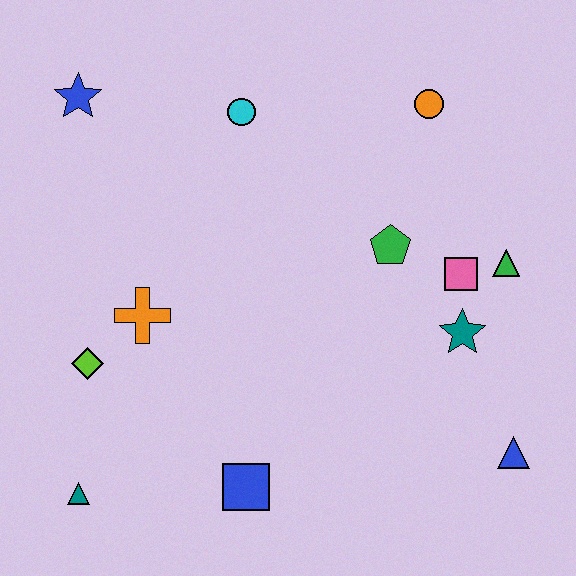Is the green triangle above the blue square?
Yes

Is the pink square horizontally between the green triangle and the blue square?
Yes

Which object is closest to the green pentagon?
The pink square is closest to the green pentagon.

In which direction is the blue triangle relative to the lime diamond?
The blue triangle is to the right of the lime diamond.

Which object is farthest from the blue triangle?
The blue star is farthest from the blue triangle.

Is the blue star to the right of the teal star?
No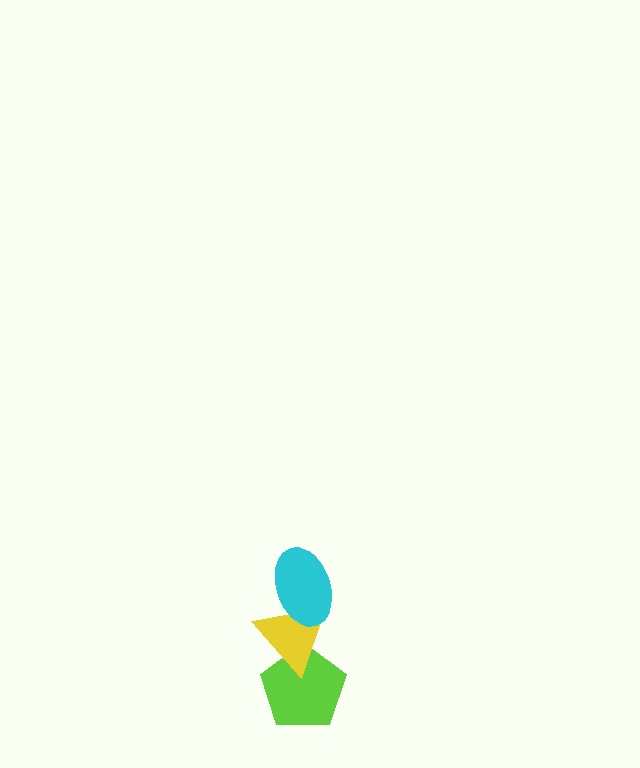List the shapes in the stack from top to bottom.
From top to bottom: the cyan ellipse, the yellow triangle, the lime pentagon.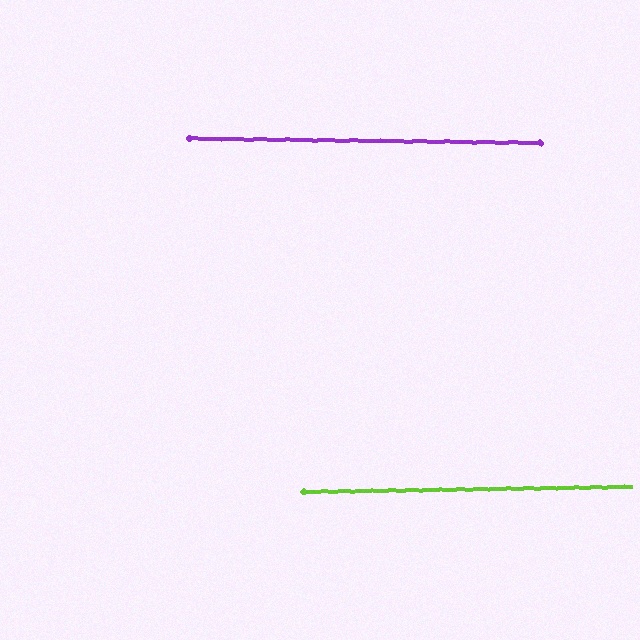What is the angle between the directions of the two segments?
Approximately 2 degrees.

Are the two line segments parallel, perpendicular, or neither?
Parallel — their directions differ by only 1.5°.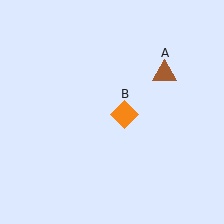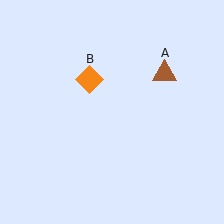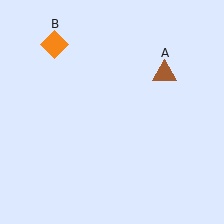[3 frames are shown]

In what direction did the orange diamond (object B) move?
The orange diamond (object B) moved up and to the left.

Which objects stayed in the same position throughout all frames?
Brown triangle (object A) remained stationary.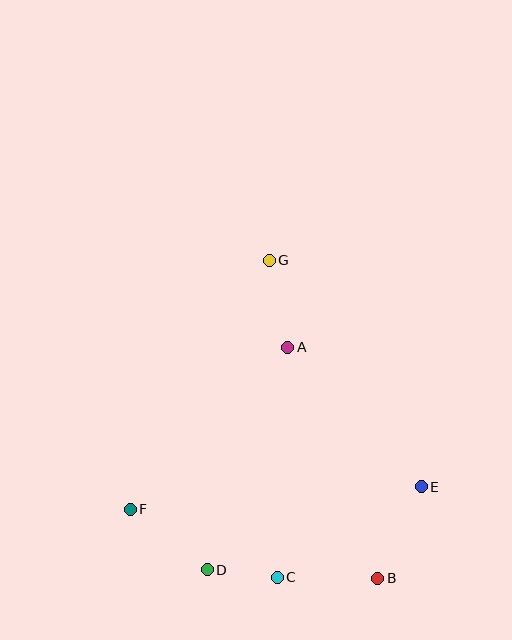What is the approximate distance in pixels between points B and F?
The distance between B and F is approximately 257 pixels.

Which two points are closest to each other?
Points C and D are closest to each other.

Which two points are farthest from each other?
Points B and G are farthest from each other.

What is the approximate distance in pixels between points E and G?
The distance between E and G is approximately 273 pixels.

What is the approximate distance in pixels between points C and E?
The distance between C and E is approximately 171 pixels.